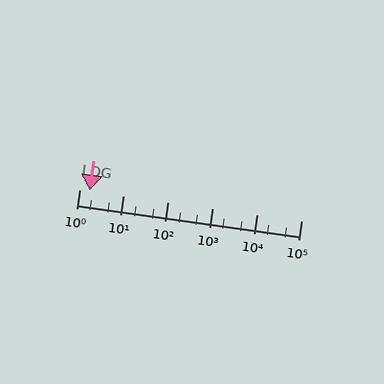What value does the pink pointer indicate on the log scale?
The pointer indicates approximately 1.7.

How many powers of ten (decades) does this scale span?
The scale spans 5 decades, from 1 to 100000.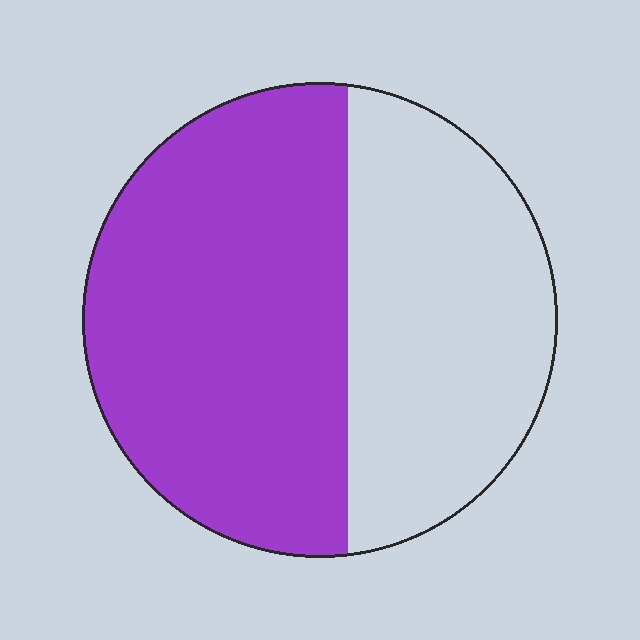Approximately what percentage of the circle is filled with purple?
Approximately 55%.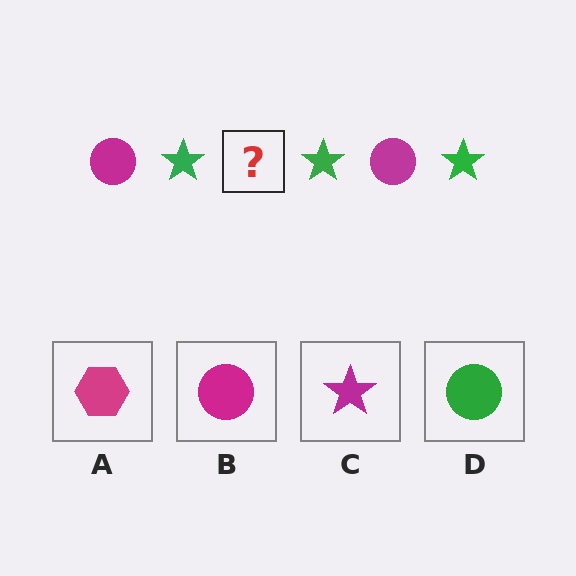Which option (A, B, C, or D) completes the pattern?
B.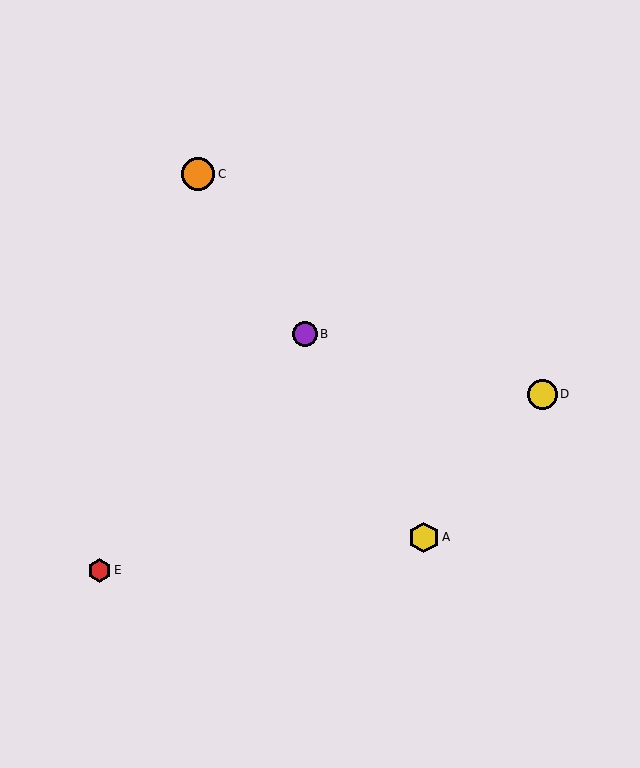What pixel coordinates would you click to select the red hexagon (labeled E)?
Click at (100, 570) to select the red hexagon E.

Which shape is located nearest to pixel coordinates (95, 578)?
The red hexagon (labeled E) at (100, 570) is nearest to that location.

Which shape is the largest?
The orange circle (labeled C) is the largest.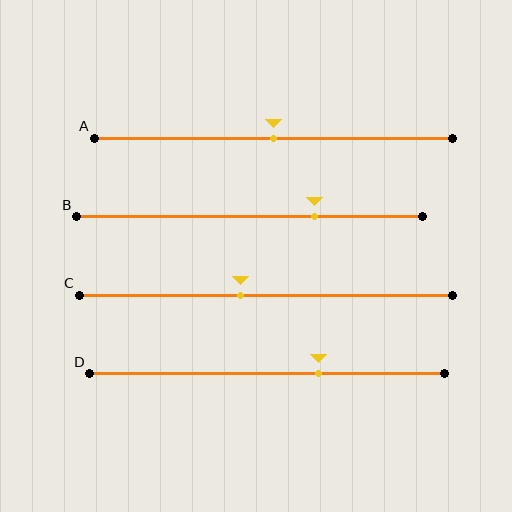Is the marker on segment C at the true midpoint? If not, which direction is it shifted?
No, the marker on segment C is shifted to the left by about 7% of the segment length.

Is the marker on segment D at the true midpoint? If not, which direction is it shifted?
No, the marker on segment D is shifted to the right by about 15% of the segment length.